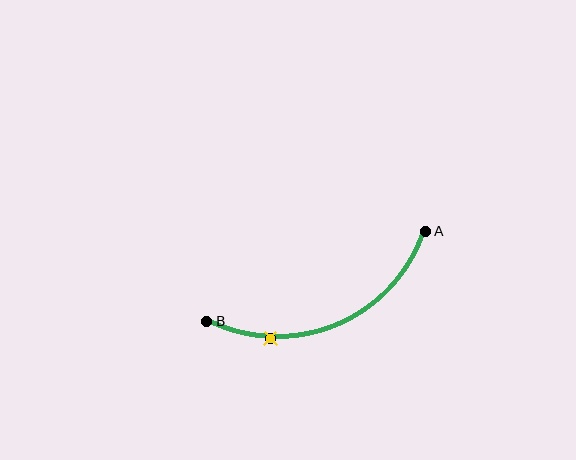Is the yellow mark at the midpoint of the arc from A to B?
No. The yellow mark lies on the arc but is closer to endpoint B. The arc midpoint would be at the point on the curve equidistant along the arc from both A and B.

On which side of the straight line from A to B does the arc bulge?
The arc bulges below the straight line connecting A and B.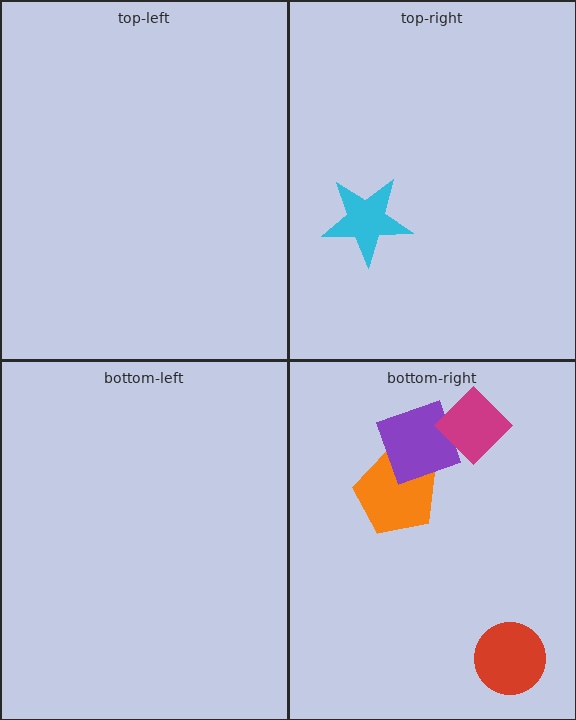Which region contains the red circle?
The bottom-right region.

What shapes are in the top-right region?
The cyan star.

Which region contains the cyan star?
The top-right region.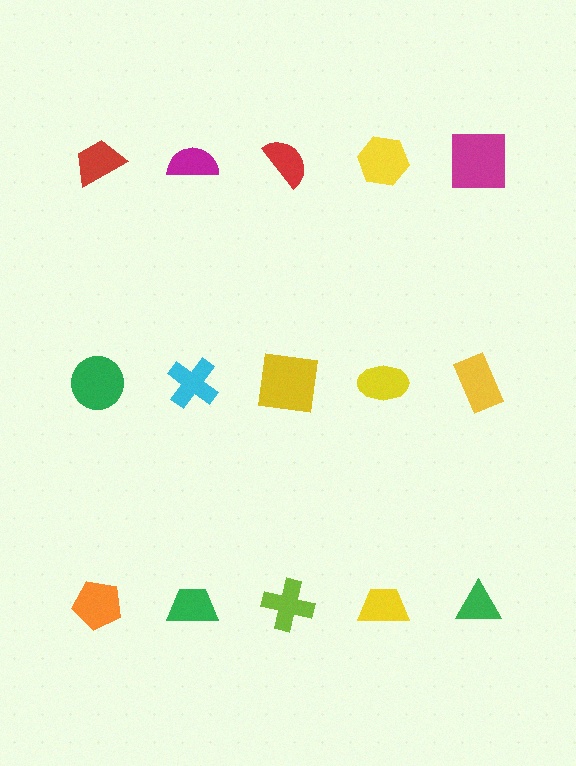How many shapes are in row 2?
5 shapes.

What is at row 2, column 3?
A yellow square.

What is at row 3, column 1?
An orange pentagon.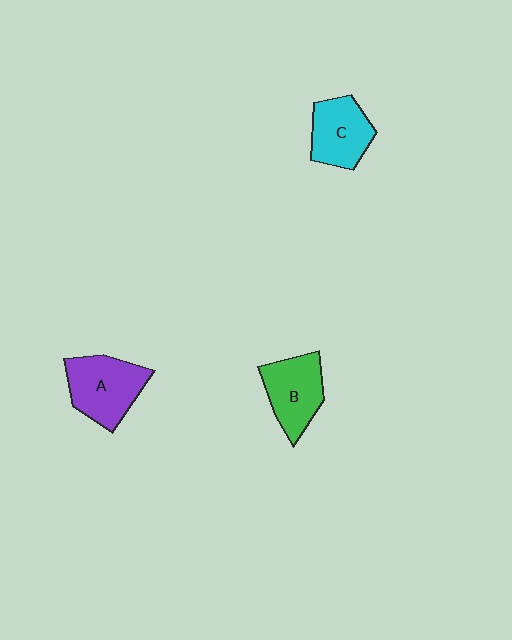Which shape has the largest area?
Shape A (purple).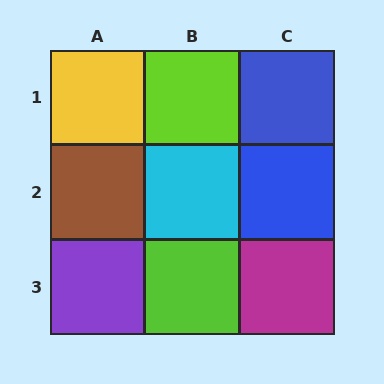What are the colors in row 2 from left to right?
Brown, cyan, blue.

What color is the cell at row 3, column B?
Lime.